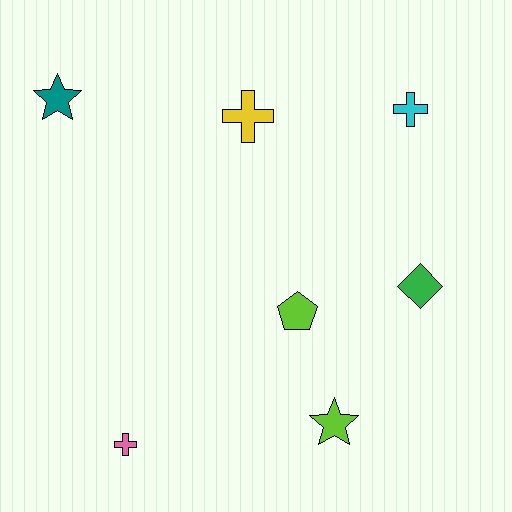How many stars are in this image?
There are 2 stars.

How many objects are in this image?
There are 7 objects.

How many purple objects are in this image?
There are no purple objects.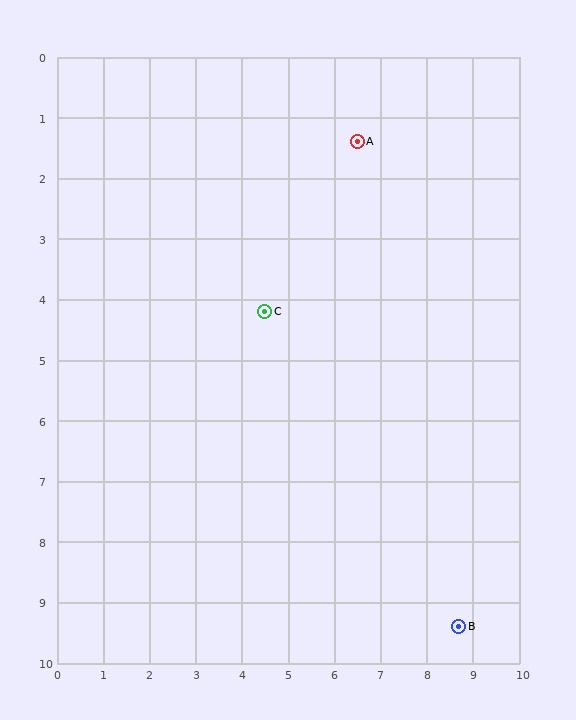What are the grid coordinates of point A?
Point A is at approximately (6.5, 1.4).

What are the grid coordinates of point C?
Point C is at approximately (4.5, 4.2).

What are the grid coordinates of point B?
Point B is at approximately (8.7, 9.4).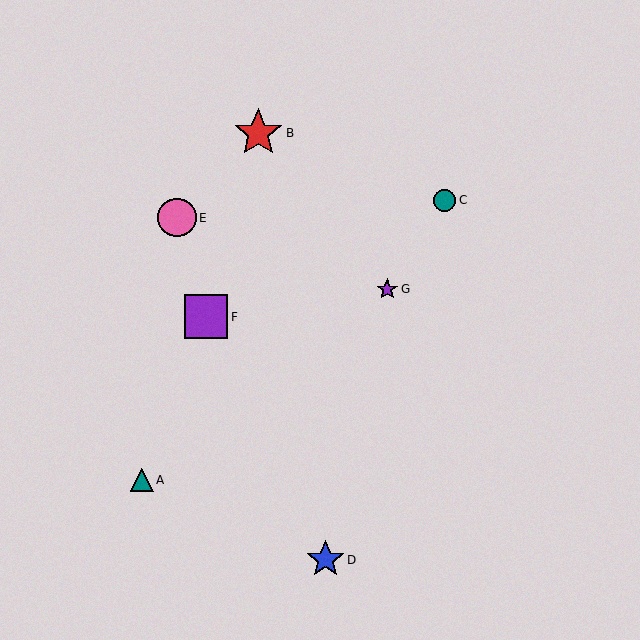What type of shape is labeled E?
Shape E is a pink circle.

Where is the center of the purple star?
The center of the purple star is at (387, 289).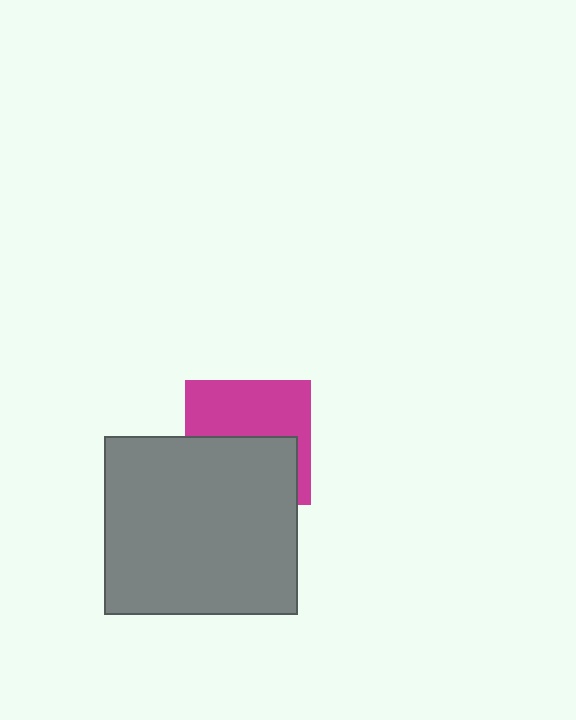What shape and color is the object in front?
The object in front is a gray rectangle.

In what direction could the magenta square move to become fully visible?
The magenta square could move up. That would shift it out from behind the gray rectangle entirely.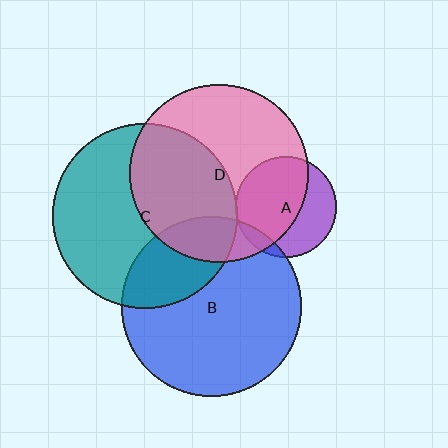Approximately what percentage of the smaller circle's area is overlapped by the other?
Approximately 25%.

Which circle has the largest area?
Circle C (teal).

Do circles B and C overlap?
Yes.